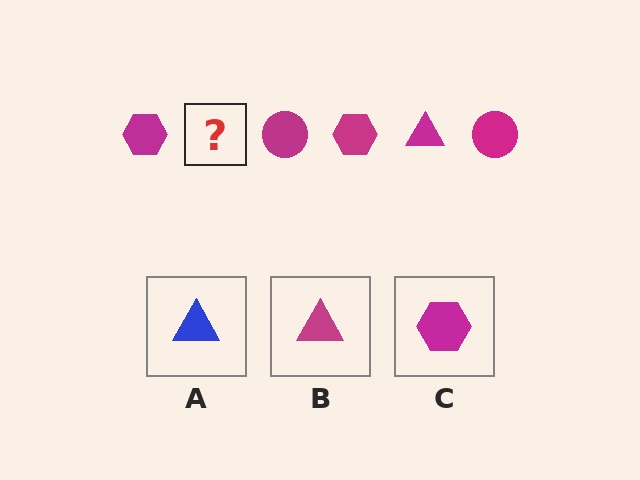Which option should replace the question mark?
Option B.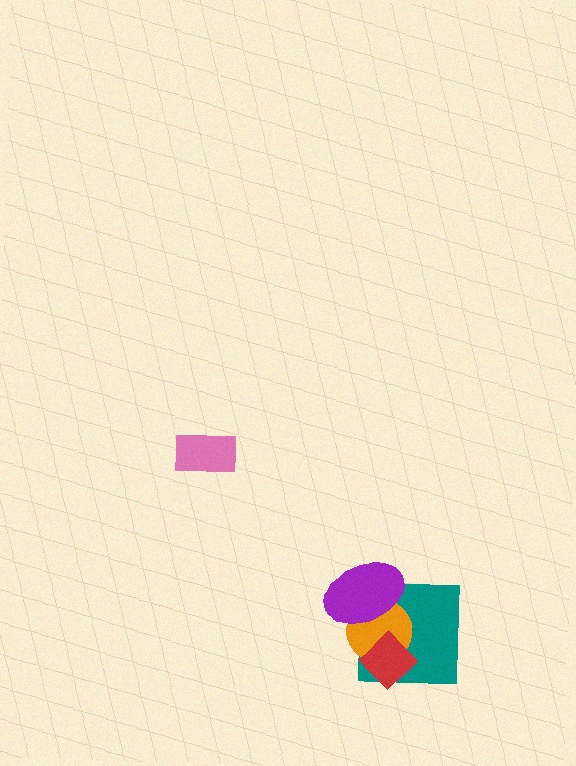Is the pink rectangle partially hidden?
No, no other shape covers it.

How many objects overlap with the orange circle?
3 objects overlap with the orange circle.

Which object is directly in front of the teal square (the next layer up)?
The orange circle is directly in front of the teal square.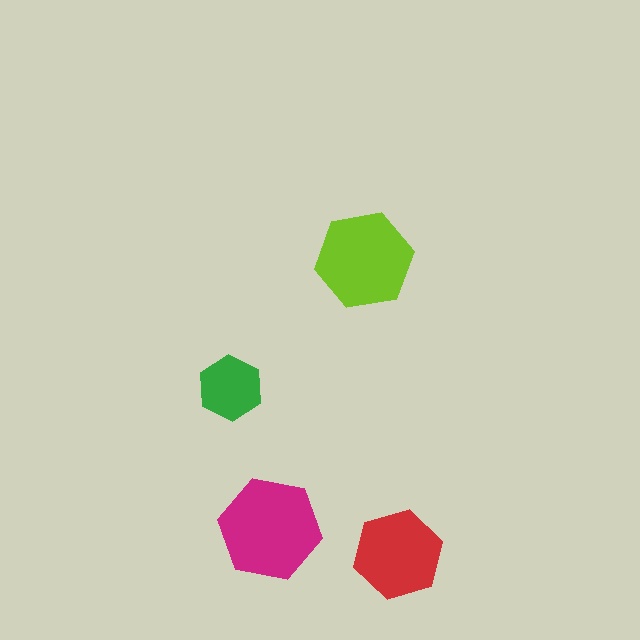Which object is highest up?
The lime hexagon is topmost.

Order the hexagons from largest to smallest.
the magenta one, the lime one, the red one, the green one.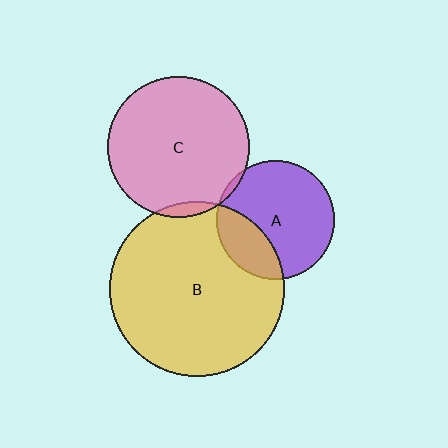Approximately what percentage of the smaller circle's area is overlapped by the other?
Approximately 25%.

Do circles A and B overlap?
Yes.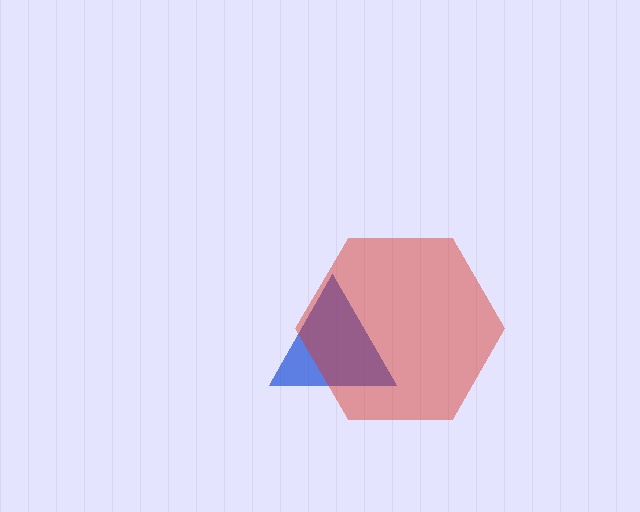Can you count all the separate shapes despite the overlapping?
Yes, there are 2 separate shapes.